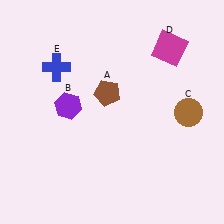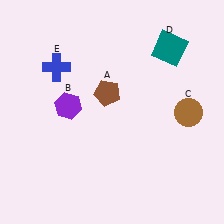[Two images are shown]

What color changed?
The square (D) changed from magenta in Image 1 to teal in Image 2.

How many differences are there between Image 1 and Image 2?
There is 1 difference between the two images.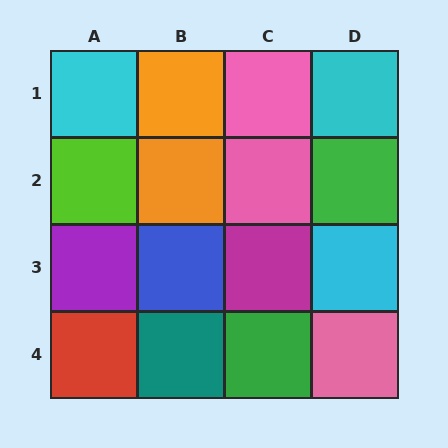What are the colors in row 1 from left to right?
Cyan, orange, pink, cyan.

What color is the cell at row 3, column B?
Blue.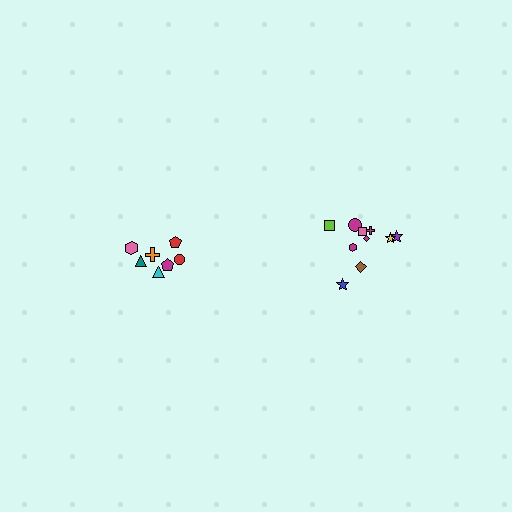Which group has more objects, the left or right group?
The right group.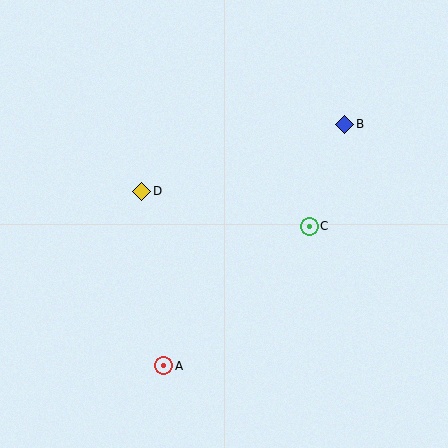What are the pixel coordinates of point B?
Point B is at (345, 124).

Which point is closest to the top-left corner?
Point D is closest to the top-left corner.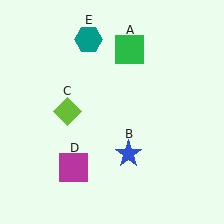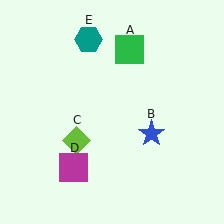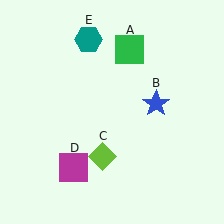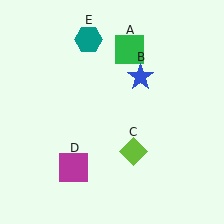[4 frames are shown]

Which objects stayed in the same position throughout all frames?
Green square (object A) and magenta square (object D) and teal hexagon (object E) remained stationary.